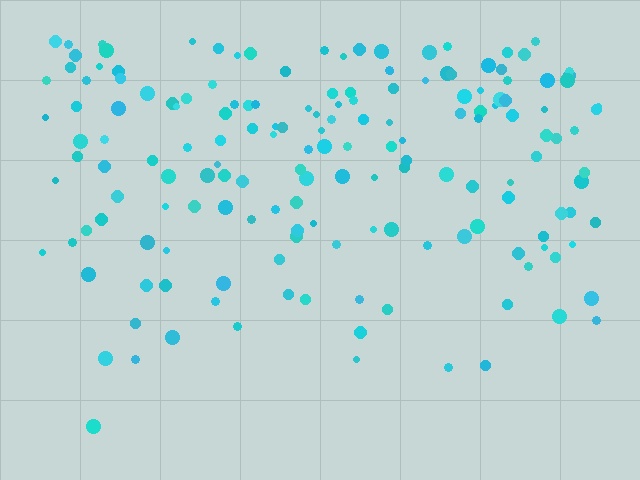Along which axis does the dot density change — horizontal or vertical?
Vertical.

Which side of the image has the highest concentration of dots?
The top.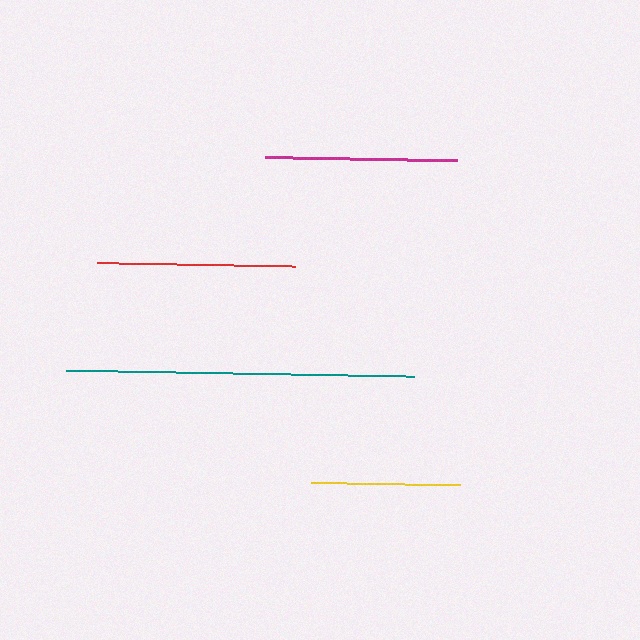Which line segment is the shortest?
The yellow line is the shortest at approximately 149 pixels.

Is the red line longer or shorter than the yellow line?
The red line is longer than the yellow line.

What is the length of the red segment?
The red segment is approximately 199 pixels long.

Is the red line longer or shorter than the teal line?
The teal line is longer than the red line.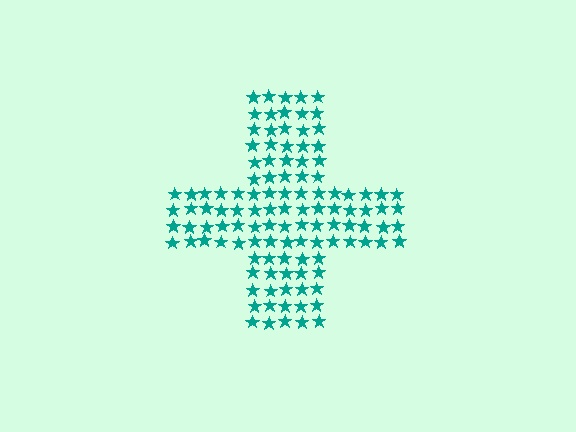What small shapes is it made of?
It is made of small stars.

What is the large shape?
The large shape is a cross.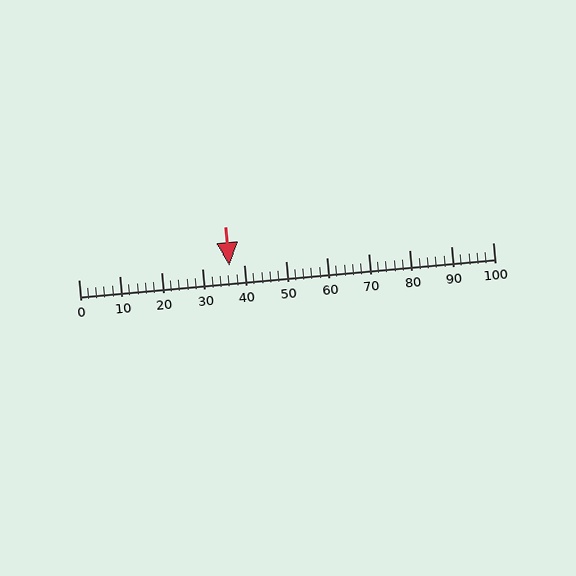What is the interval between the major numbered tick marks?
The major tick marks are spaced 10 units apart.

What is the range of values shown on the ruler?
The ruler shows values from 0 to 100.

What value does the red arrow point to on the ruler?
The red arrow points to approximately 36.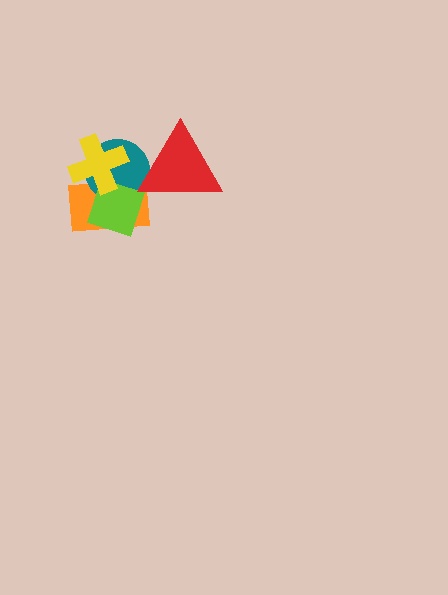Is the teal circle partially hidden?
Yes, it is partially covered by another shape.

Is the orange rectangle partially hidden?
Yes, it is partially covered by another shape.